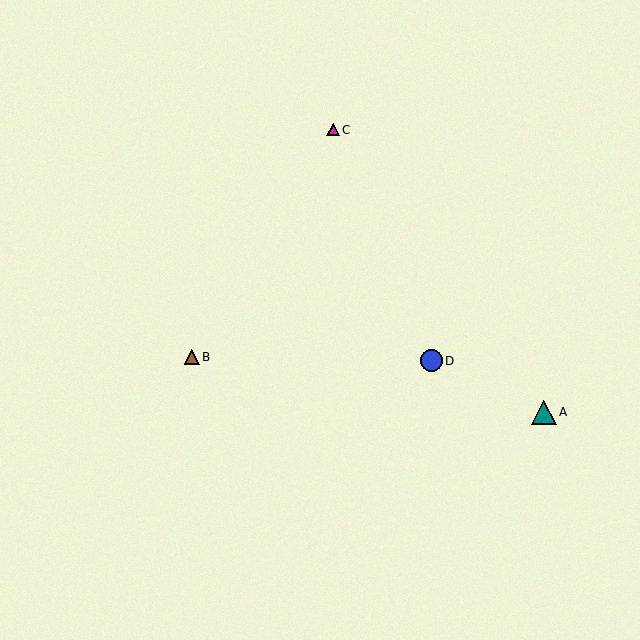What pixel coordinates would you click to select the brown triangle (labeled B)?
Click at (192, 357) to select the brown triangle B.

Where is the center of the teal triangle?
The center of the teal triangle is at (544, 412).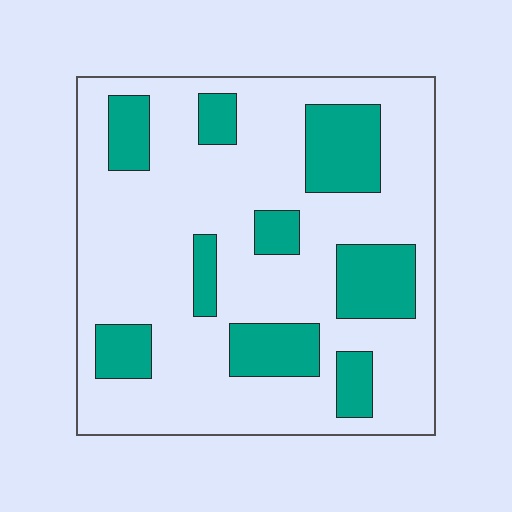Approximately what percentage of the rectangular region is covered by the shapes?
Approximately 25%.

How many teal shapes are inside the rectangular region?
9.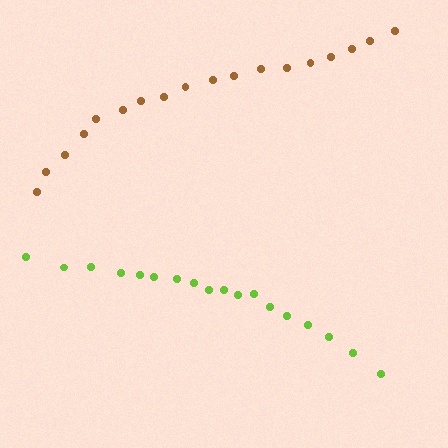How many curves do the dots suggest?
There are 2 distinct paths.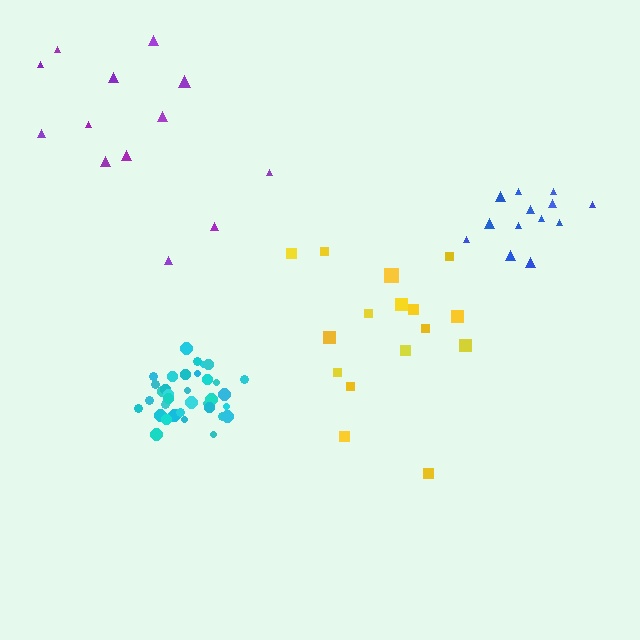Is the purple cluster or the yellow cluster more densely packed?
Purple.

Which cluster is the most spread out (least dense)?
Yellow.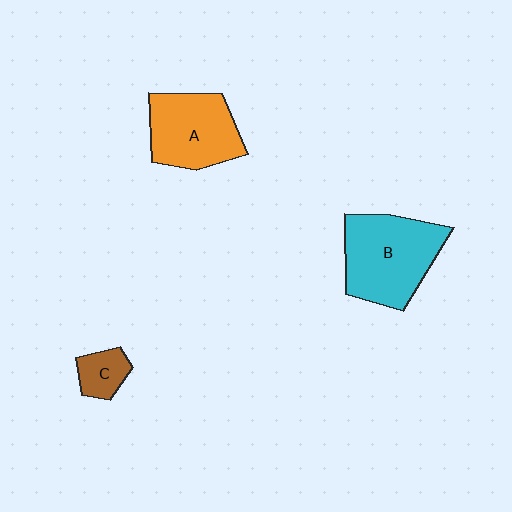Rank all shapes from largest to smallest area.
From largest to smallest: B (cyan), A (orange), C (brown).